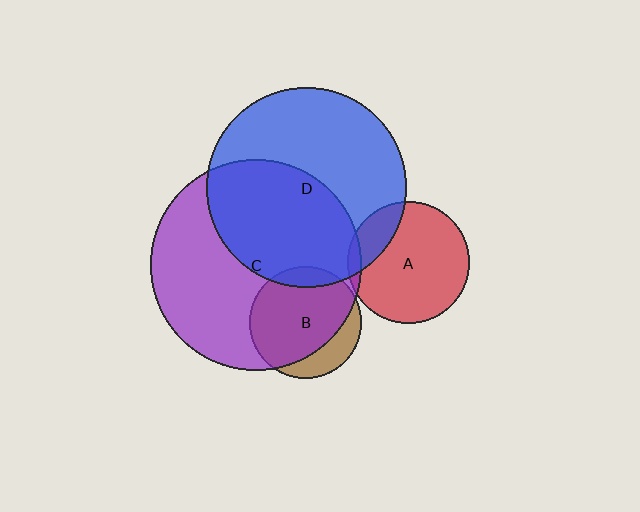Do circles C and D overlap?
Yes.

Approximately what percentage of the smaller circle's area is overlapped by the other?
Approximately 45%.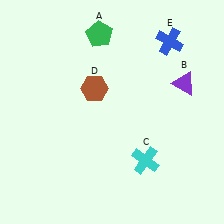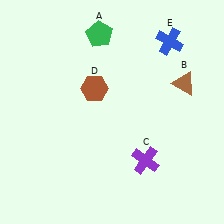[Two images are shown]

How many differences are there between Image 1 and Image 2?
There are 2 differences between the two images.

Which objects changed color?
B changed from purple to brown. C changed from cyan to purple.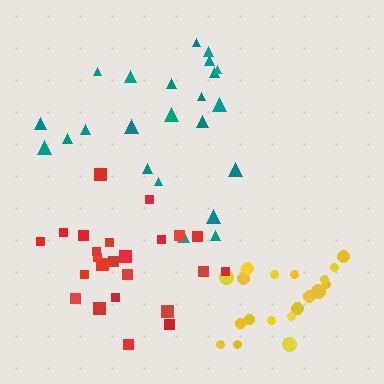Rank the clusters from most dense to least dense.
yellow, red, teal.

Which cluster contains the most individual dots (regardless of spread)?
Red (24).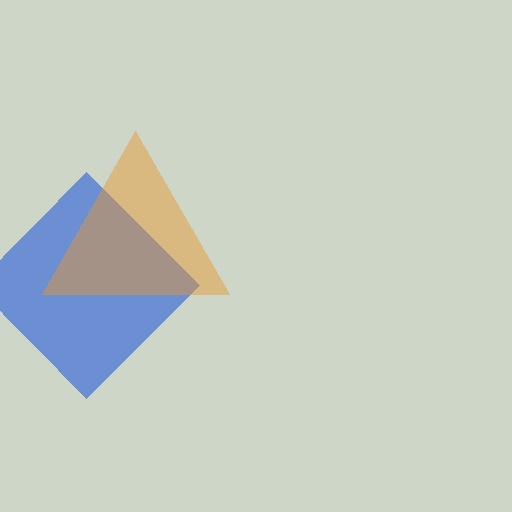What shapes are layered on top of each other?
The layered shapes are: a blue diamond, an orange triangle.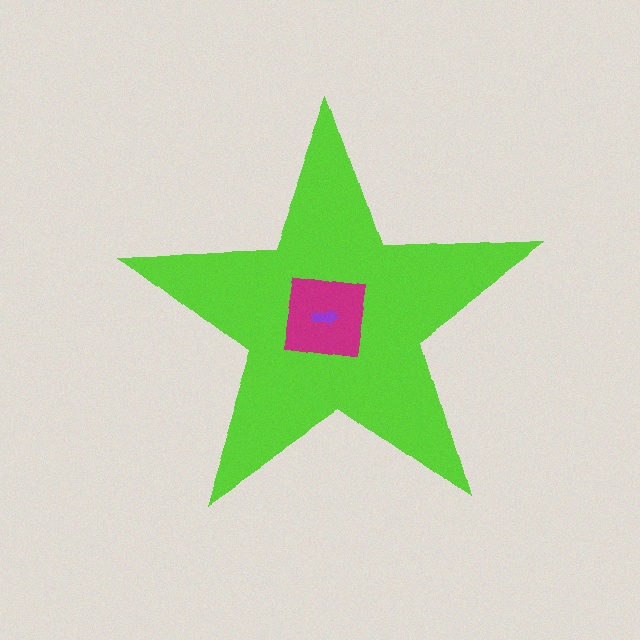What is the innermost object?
The purple arrow.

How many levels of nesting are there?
3.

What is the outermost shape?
The lime star.